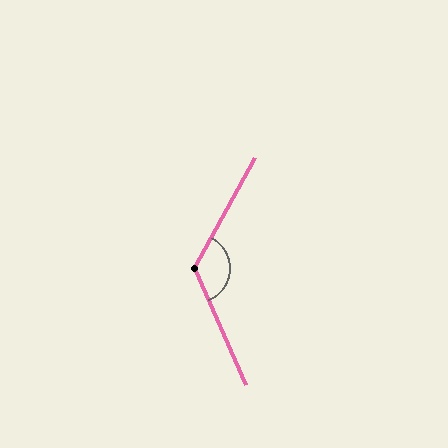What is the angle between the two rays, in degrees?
Approximately 128 degrees.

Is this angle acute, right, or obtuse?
It is obtuse.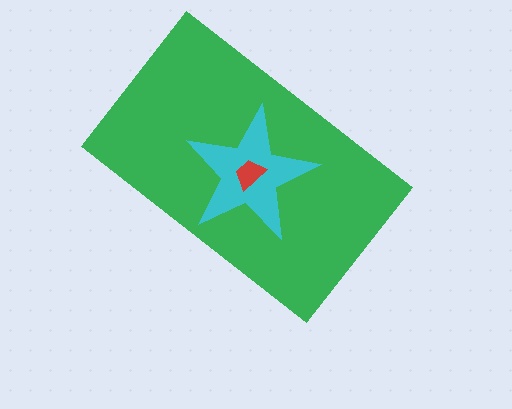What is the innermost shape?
The red trapezoid.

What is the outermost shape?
The green rectangle.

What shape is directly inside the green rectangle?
The cyan star.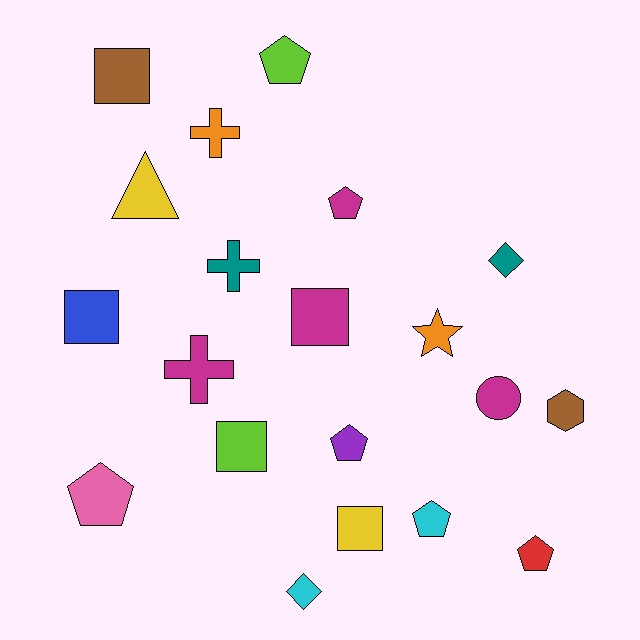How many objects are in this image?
There are 20 objects.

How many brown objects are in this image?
There are 2 brown objects.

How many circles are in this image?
There is 1 circle.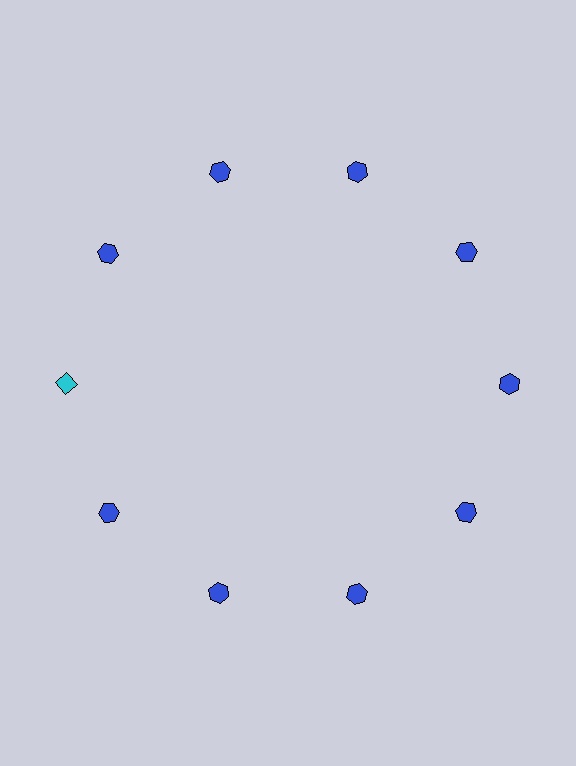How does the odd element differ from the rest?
It differs in both color (cyan instead of blue) and shape (diamond instead of hexagon).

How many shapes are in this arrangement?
There are 10 shapes arranged in a ring pattern.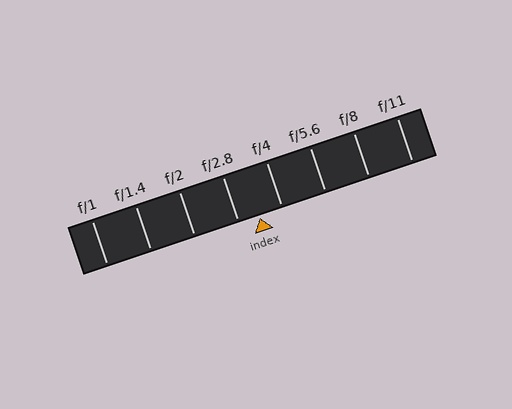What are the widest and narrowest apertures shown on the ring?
The widest aperture shown is f/1 and the narrowest is f/11.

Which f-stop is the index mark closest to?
The index mark is closest to f/2.8.